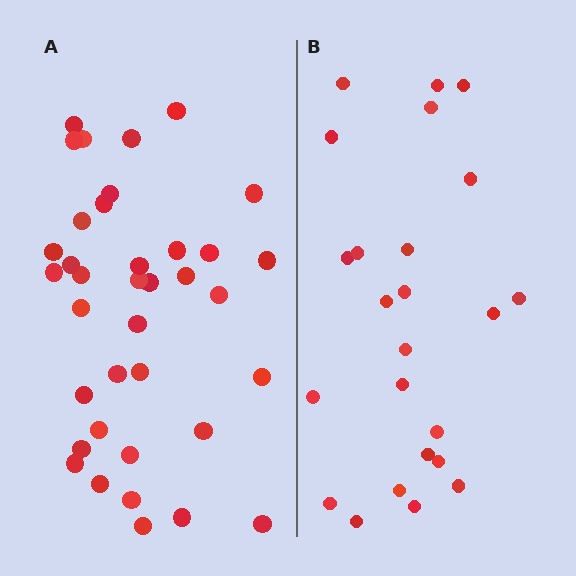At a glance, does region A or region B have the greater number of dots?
Region A (the left region) has more dots.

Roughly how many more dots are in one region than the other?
Region A has approximately 15 more dots than region B.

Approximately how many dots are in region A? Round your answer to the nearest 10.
About 40 dots. (The exact count is 37, which rounds to 40.)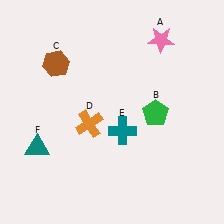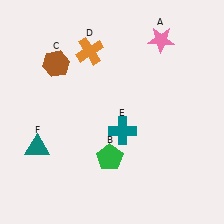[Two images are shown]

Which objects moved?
The objects that moved are: the green pentagon (B), the orange cross (D).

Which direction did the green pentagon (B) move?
The green pentagon (B) moved left.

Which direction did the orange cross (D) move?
The orange cross (D) moved up.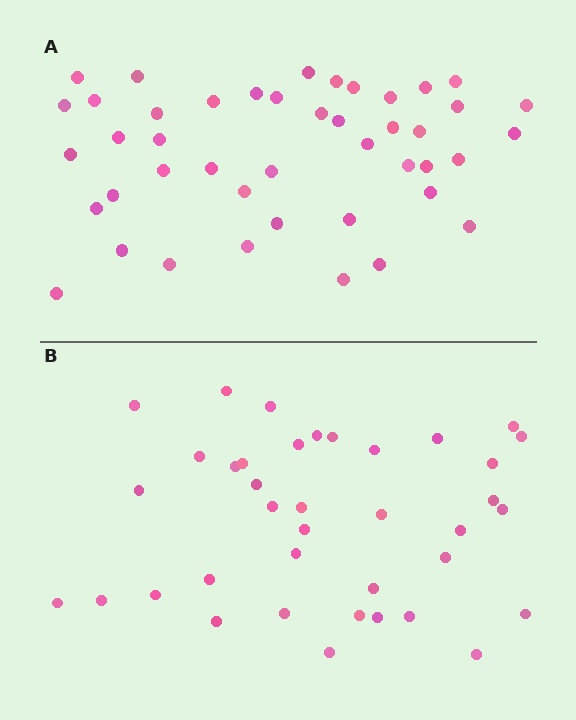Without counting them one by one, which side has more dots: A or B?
Region A (the top region) has more dots.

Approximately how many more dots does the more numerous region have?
Region A has about 6 more dots than region B.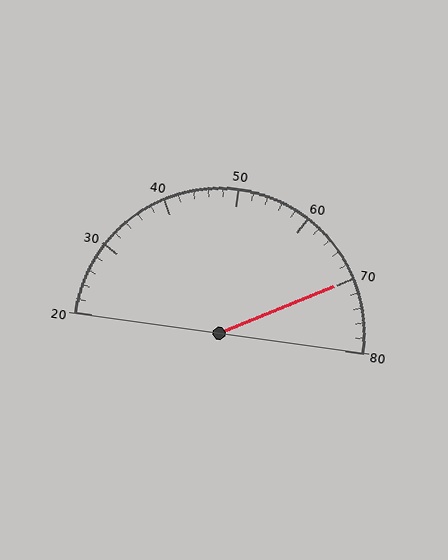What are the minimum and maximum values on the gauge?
The gauge ranges from 20 to 80.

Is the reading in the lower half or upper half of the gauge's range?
The reading is in the upper half of the range (20 to 80).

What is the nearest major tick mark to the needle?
The nearest major tick mark is 70.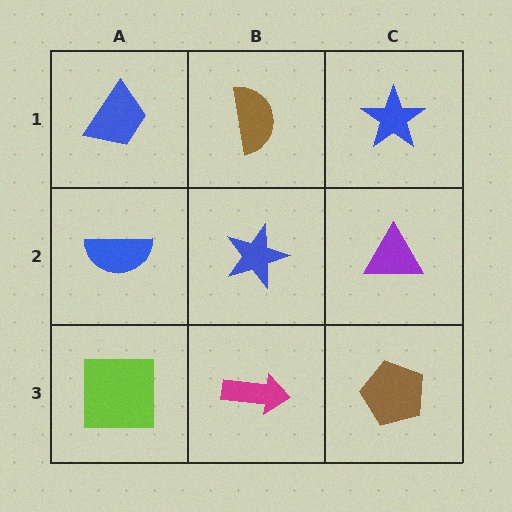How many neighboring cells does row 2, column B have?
4.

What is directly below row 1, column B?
A blue star.